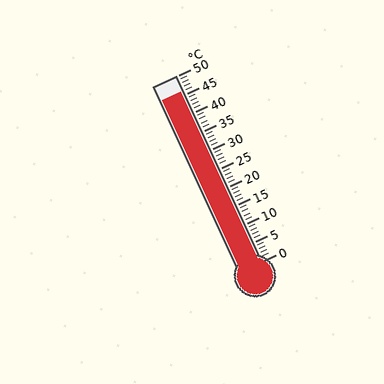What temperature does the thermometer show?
The thermometer shows approximately 46°C.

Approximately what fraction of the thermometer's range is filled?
The thermometer is filled to approximately 90% of its range.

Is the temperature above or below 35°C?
The temperature is above 35°C.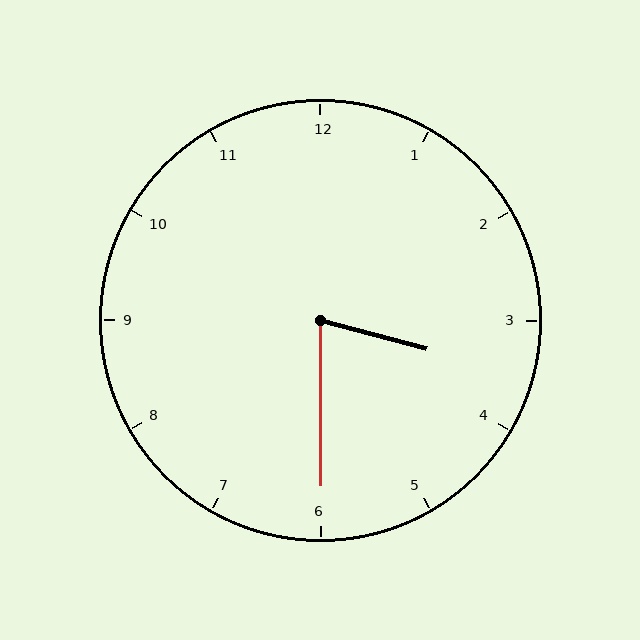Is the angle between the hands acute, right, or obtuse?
It is acute.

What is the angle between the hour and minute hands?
Approximately 75 degrees.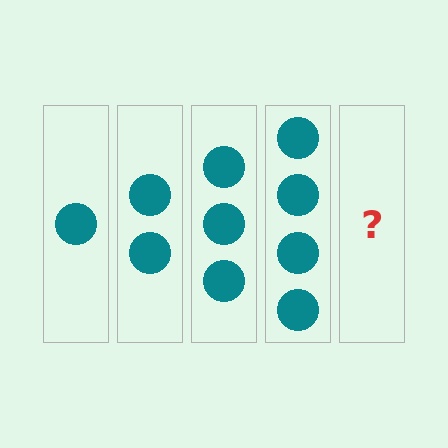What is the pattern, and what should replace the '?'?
The pattern is that each step adds one more circle. The '?' should be 5 circles.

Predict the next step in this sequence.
The next step is 5 circles.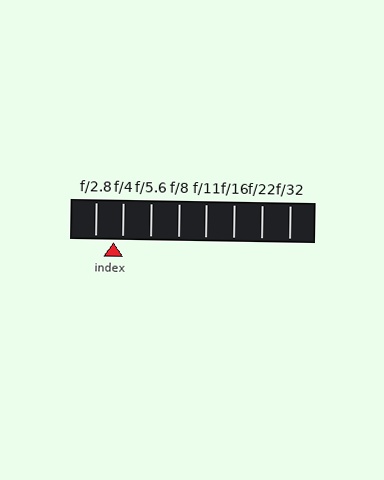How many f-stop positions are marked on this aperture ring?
There are 8 f-stop positions marked.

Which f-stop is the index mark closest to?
The index mark is closest to f/4.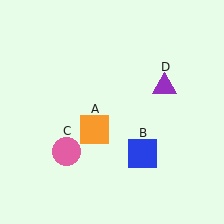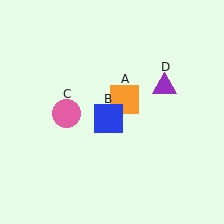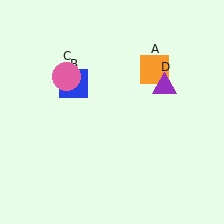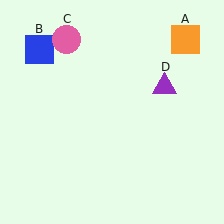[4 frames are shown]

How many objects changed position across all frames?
3 objects changed position: orange square (object A), blue square (object B), pink circle (object C).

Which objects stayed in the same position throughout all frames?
Purple triangle (object D) remained stationary.